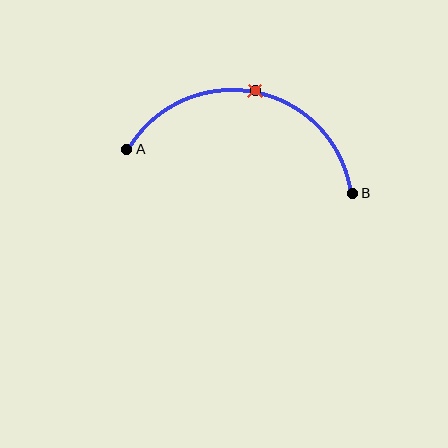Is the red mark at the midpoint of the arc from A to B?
Yes. The red mark lies on the arc at equal arc-length from both A and B — it is the arc midpoint.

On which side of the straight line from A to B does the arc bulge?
The arc bulges above the straight line connecting A and B.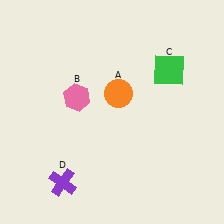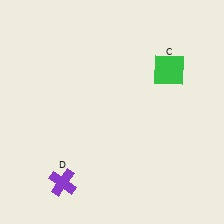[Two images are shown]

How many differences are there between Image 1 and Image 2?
There are 2 differences between the two images.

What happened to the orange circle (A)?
The orange circle (A) was removed in Image 2. It was in the top-right area of Image 1.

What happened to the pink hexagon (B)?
The pink hexagon (B) was removed in Image 2. It was in the top-left area of Image 1.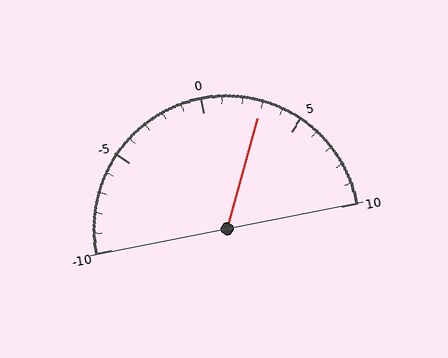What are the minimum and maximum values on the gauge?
The gauge ranges from -10 to 10.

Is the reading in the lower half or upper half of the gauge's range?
The reading is in the upper half of the range (-10 to 10).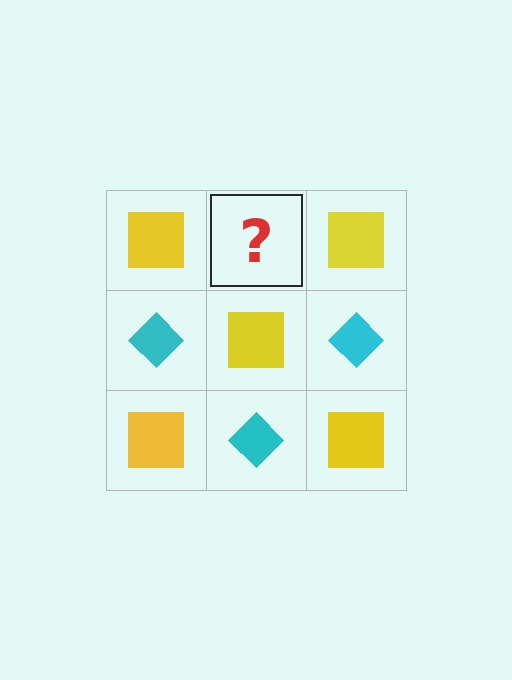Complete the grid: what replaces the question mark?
The question mark should be replaced with a cyan diamond.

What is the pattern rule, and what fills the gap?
The rule is that it alternates yellow square and cyan diamond in a checkerboard pattern. The gap should be filled with a cyan diamond.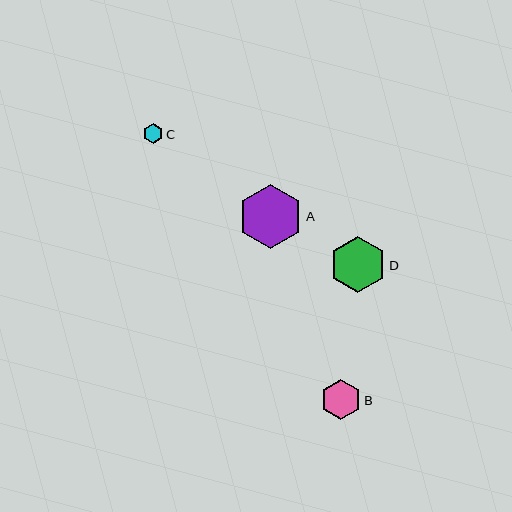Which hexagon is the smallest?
Hexagon C is the smallest with a size of approximately 20 pixels.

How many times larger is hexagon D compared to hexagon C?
Hexagon D is approximately 2.8 times the size of hexagon C.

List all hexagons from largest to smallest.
From largest to smallest: A, D, B, C.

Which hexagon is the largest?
Hexagon A is the largest with a size of approximately 65 pixels.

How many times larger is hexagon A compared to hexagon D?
Hexagon A is approximately 1.2 times the size of hexagon D.